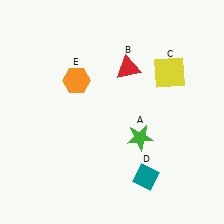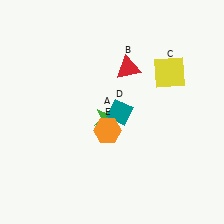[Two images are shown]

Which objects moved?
The objects that moved are: the green star (A), the teal diamond (D), the orange hexagon (E).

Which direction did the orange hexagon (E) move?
The orange hexagon (E) moved down.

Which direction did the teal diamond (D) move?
The teal diamond (D) moved up.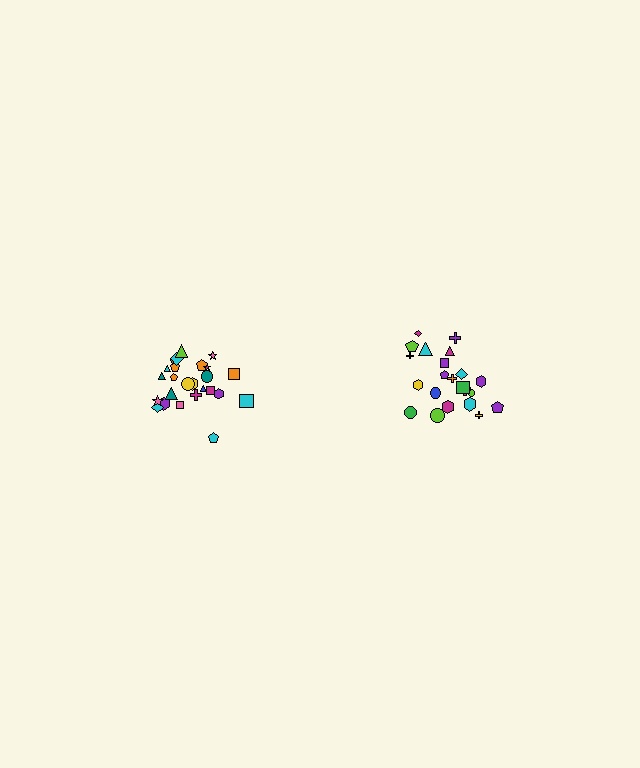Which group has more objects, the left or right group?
The left group.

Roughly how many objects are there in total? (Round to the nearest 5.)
Roughly 45 objects in total.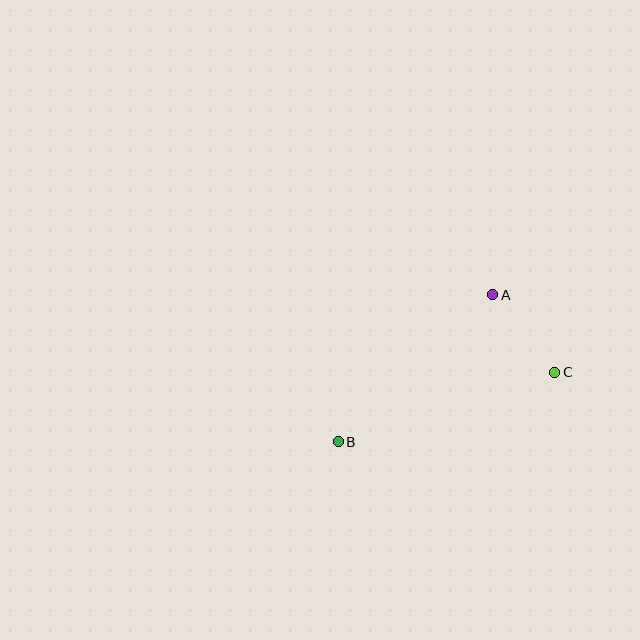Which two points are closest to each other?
Points A and C are closest to each other.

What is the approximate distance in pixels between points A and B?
The distance between A and B is approximately 213 pixels.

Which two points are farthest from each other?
Points B and C are farthest from each other.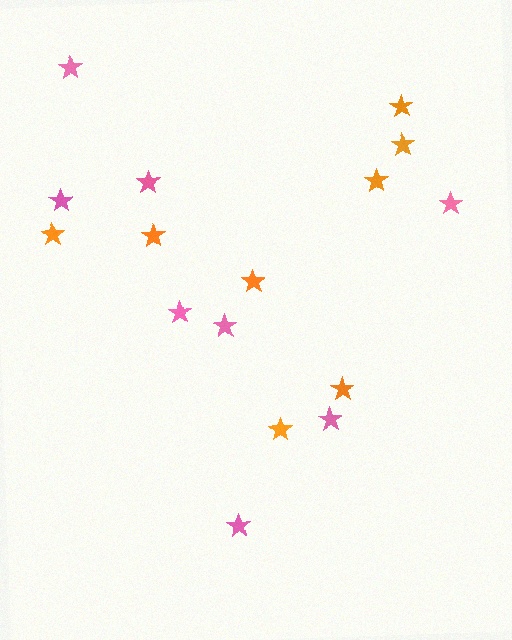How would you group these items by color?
There are 2 groups: one group of pink stars (8) and one group of orange stars (8).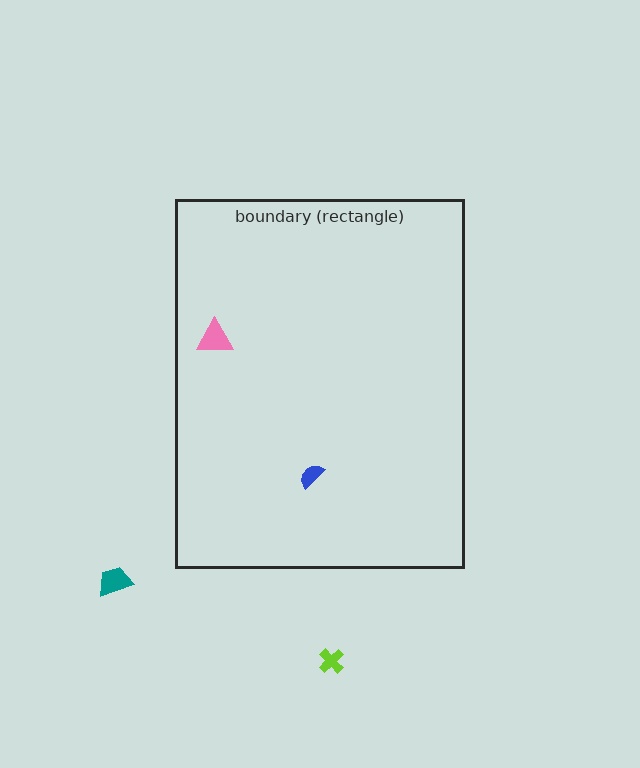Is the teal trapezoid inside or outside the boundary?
Outside.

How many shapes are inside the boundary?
2 inside, 2 outside.